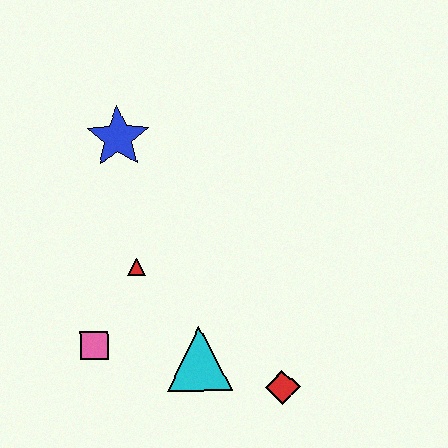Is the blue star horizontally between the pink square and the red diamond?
Yes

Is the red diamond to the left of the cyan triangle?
No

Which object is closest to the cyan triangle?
The red diamond is closest to the cyan triangle.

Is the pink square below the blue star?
Yes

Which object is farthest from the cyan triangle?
The blue star is farthest from the cyan triangle.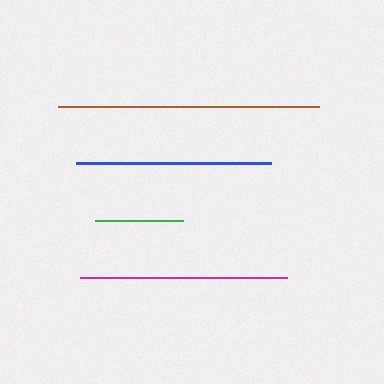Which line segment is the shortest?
The green line is the shortest at approximately 88 pixels.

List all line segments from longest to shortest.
From longest to shortest: brown, magenta, blue, green.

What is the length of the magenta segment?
The magenta segment is approximately 207 pixels long.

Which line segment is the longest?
The brown line is the longest at approximately 261 pixels.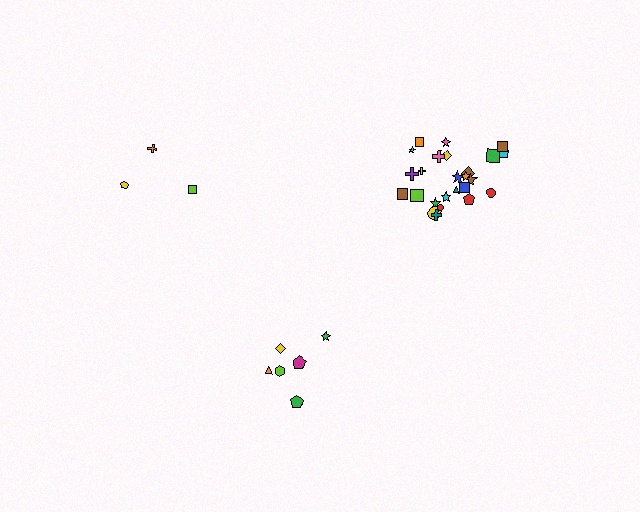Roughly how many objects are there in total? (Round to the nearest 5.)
Roughly 35 objects in total.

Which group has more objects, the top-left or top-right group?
The top-right group.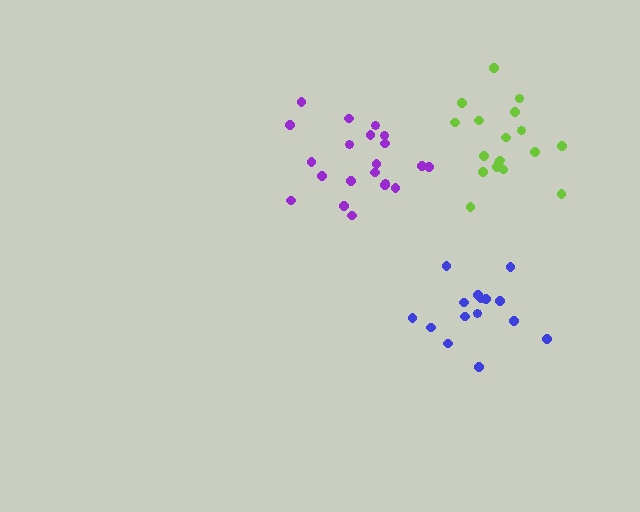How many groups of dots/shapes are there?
There are 3 groups.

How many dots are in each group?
Group 1: 21 dots, Group 2: 15 dots, Group 3: 18 dots (54 total).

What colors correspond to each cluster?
The clusters are colored: purple, blue, lime.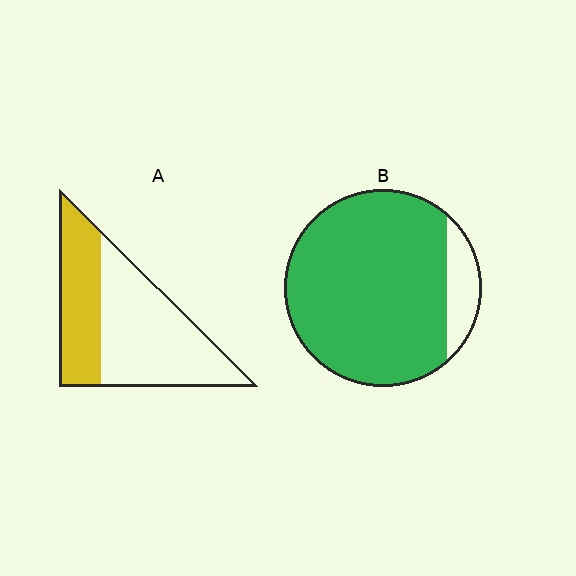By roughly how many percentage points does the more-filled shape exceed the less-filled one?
By roughly 50 percentage points (B over A).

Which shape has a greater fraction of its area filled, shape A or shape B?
Shape B.